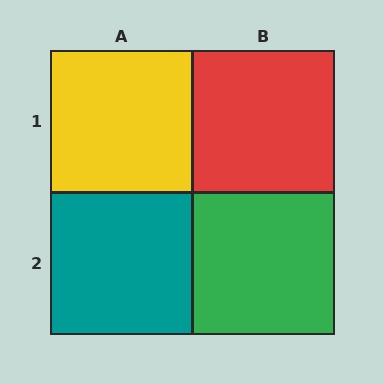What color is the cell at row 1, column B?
Red.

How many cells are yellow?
1 cell is yellow.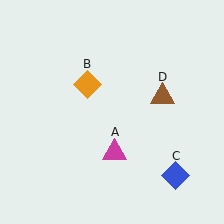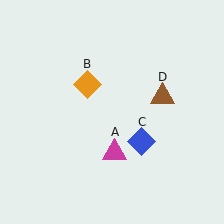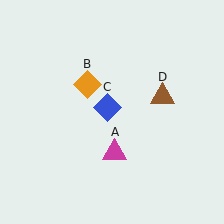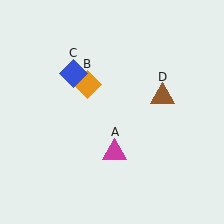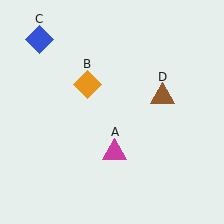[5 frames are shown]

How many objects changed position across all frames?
1 object changed position: blue diamond (object C).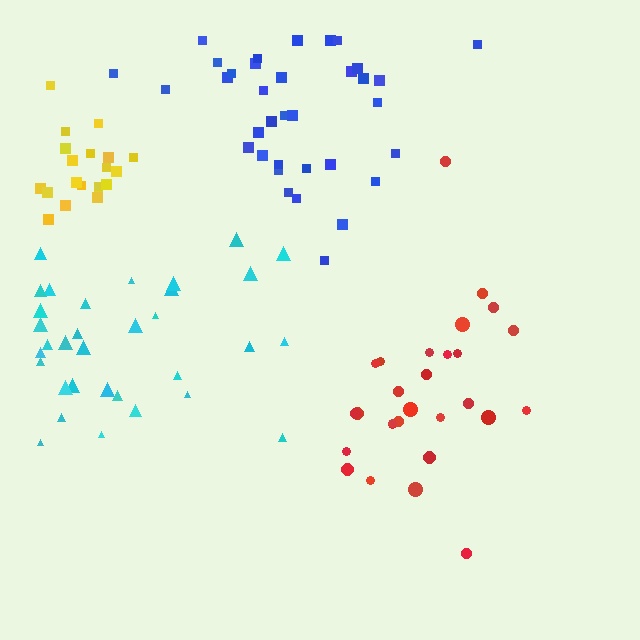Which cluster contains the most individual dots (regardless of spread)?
Blue (35).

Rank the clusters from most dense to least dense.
yellow, red, blue, cyan.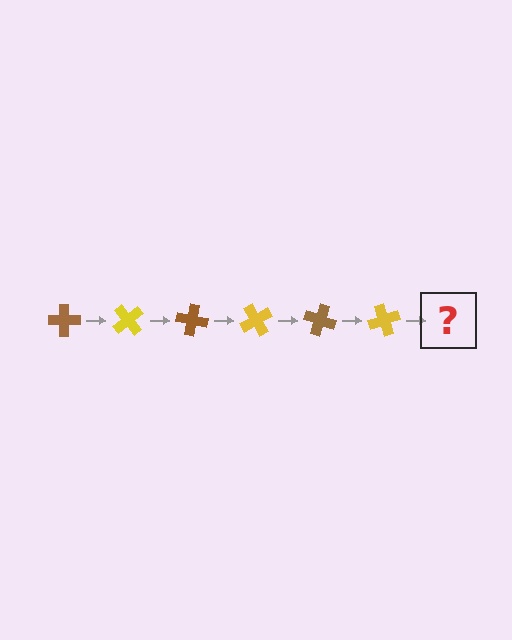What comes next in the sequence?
The next element should be a brown cross, rotated 300 degrees from the start.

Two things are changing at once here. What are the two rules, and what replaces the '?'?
The two rules are that it rotates 50 degrees each step and the color cycles through brown and yellow. The '?' should be a brown cross, rotated 300 degrees from the start.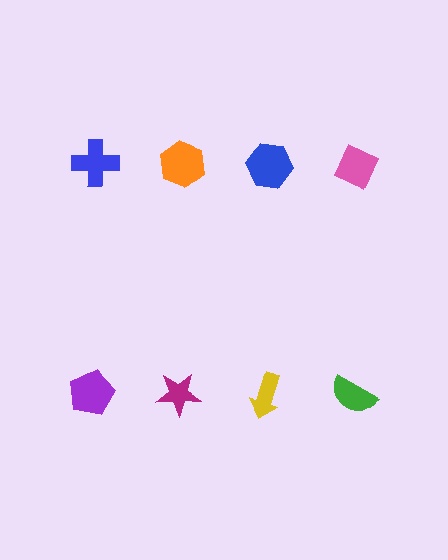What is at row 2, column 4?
A green semicircle.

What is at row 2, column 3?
A yellow arrow.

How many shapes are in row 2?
4 shapes.